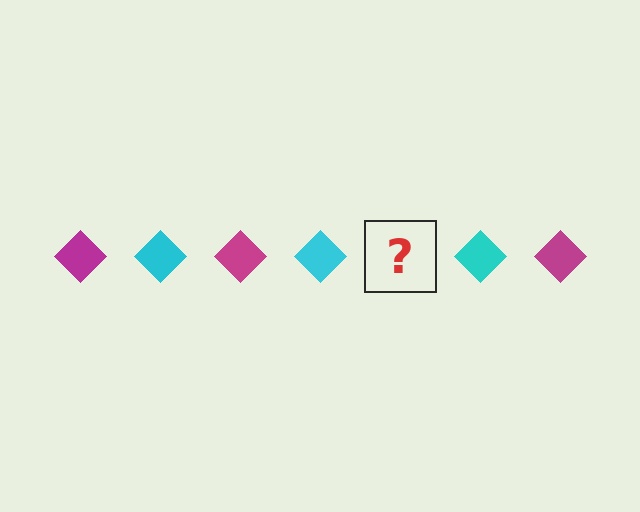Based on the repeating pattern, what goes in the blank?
The blank should be a magenta diamond.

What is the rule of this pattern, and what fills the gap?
The rule is that the pattern cycles through magenta, cyan diamonds. The gap should be filled with a magenta diamond.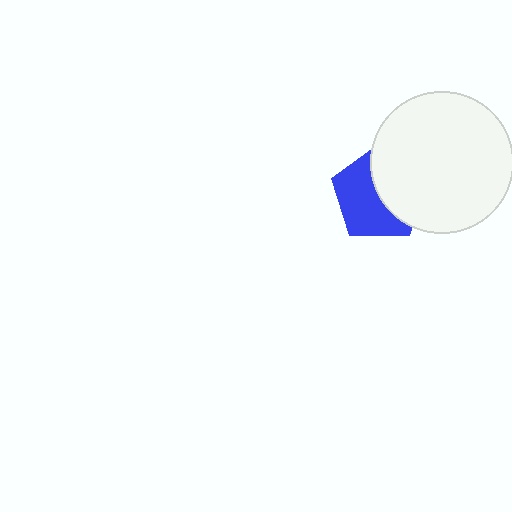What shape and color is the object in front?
The object in front is a white circle.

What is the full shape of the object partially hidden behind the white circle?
The partially hidden object is a blue pentagon.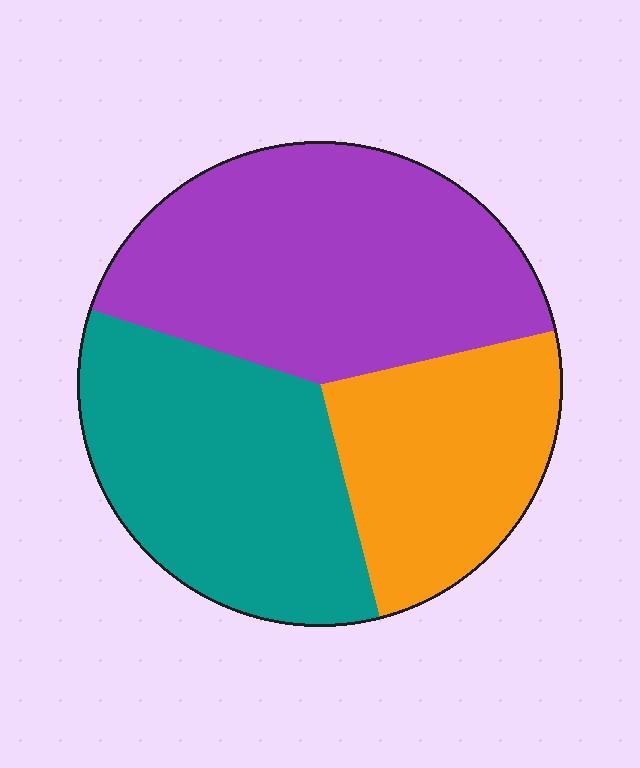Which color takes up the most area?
Purple, at roughly 40%.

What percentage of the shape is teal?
Teal takes up about one third (1/3) of the shape.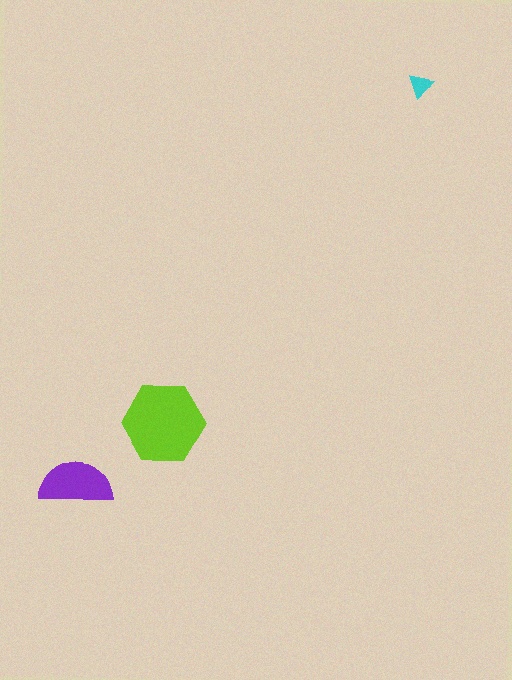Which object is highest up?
The cyan triangle is topmost.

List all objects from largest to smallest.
The lime hexagon, the purple semicircle, the cyan triangle.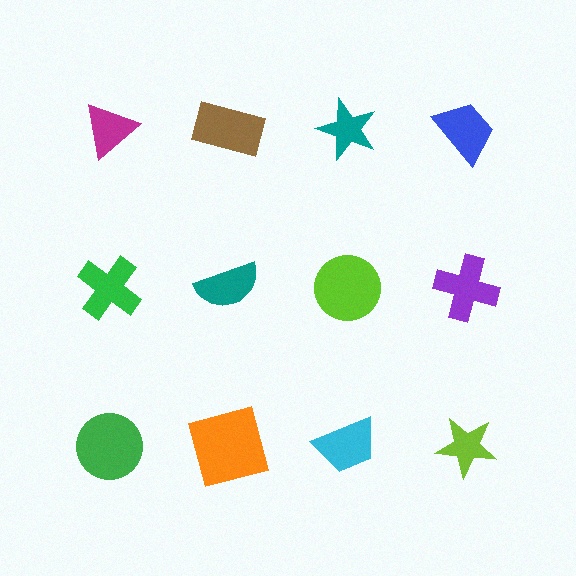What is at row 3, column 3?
A cyan trapezoid.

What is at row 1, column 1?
A magenta triangle.